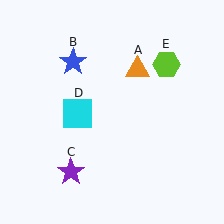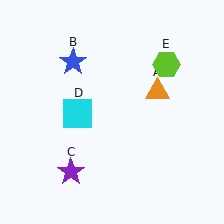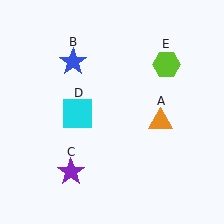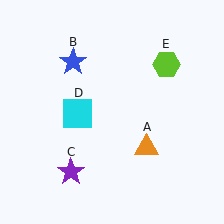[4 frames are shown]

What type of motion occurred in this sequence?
The orange triangle (object A) rotated clockwise around the center of the scene.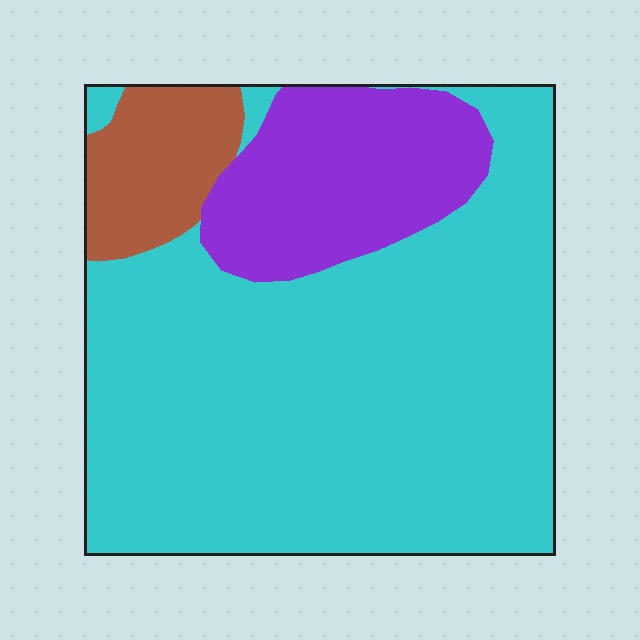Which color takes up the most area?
Cyan, at roughly 70%.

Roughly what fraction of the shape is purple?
Purple takes up about one fifth (1/5) of the shape.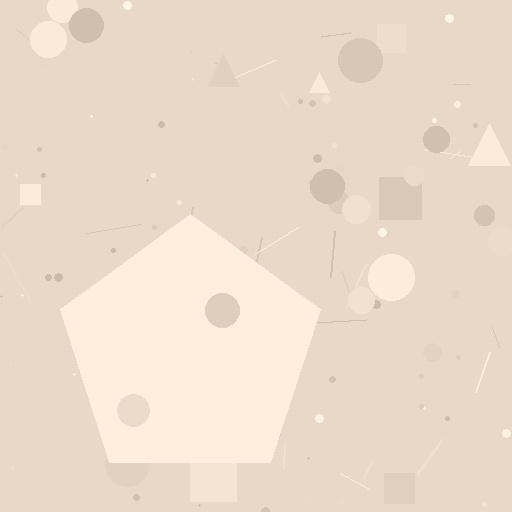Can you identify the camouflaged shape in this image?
The camouflaged shape is a pentagon.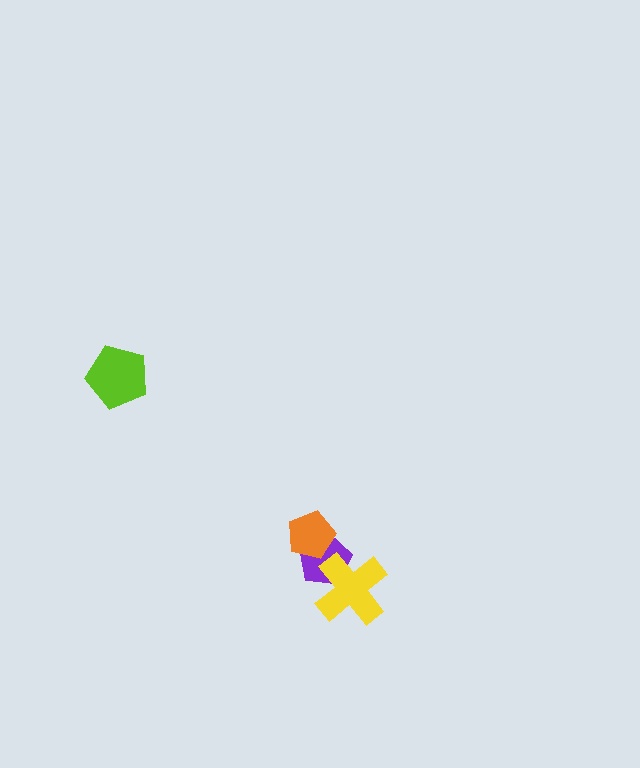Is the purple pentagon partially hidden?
Yes, it is partially covered by another shape.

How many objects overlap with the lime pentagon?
0 objects overlap with the lime pentagon.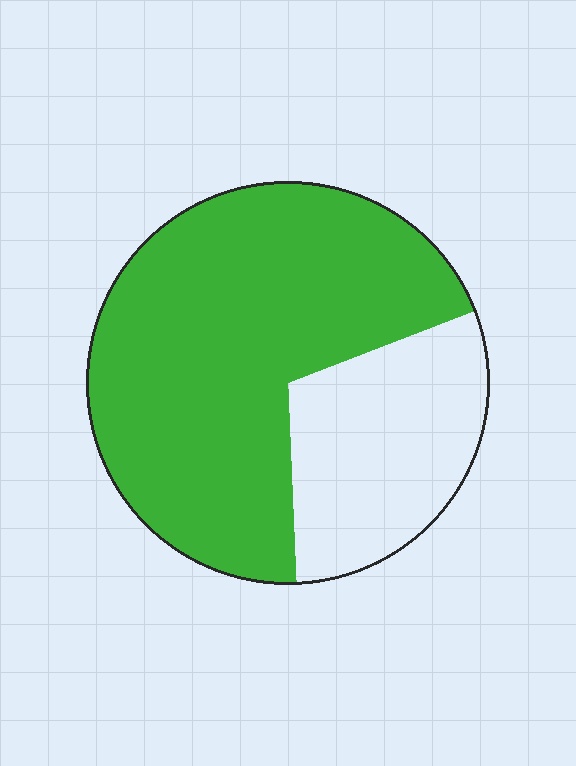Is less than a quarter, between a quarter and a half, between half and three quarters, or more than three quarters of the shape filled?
Between half and three quarters.